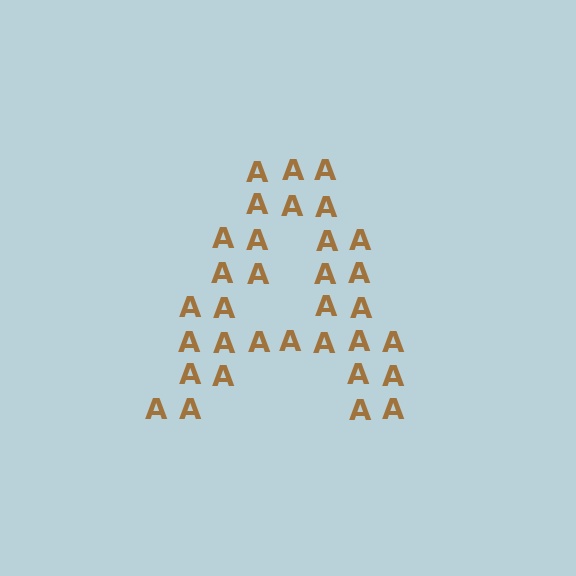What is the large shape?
The large shape is the letter A.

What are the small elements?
The small elements are letter A's.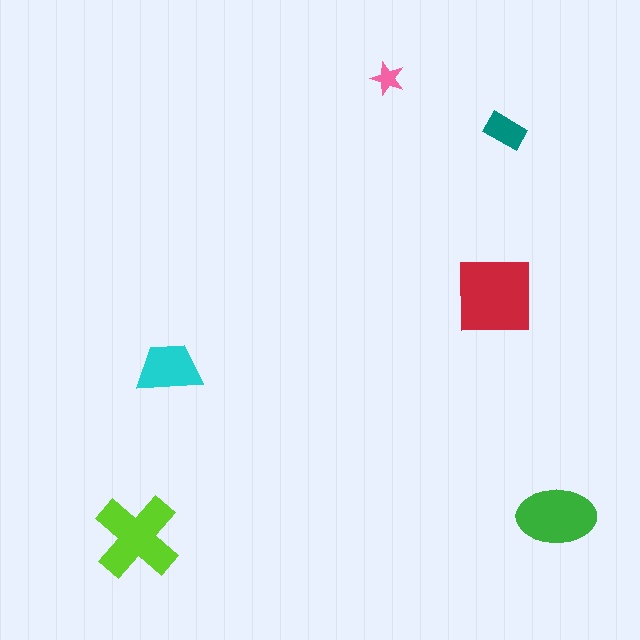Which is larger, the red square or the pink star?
The red square.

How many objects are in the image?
There are 6 objects in the image.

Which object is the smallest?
The pink star.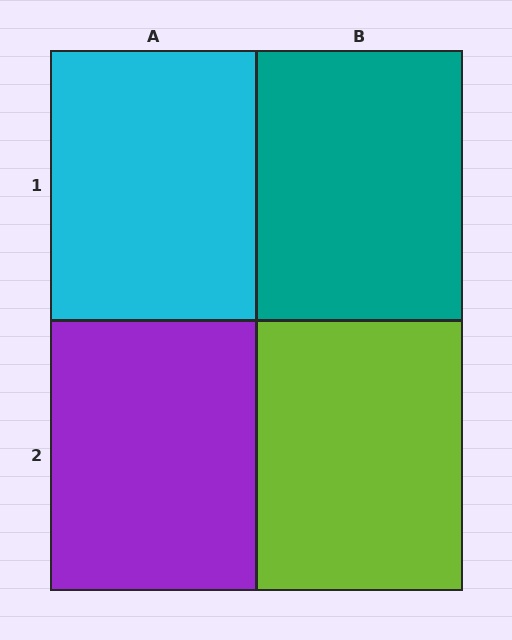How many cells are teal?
1 cell is teal.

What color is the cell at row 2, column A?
Purple.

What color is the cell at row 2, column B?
Lime.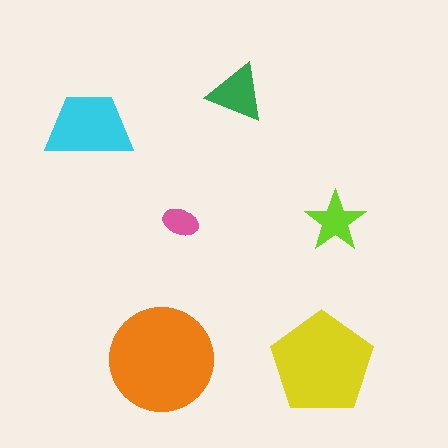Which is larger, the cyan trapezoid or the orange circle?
The orange circle.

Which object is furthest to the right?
The lime star is rightmost.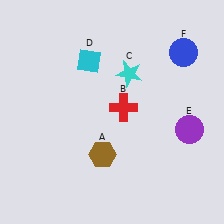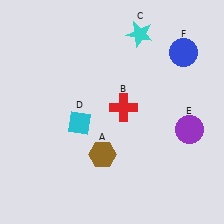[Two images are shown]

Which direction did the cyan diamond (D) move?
The cyan diamond (D) moved down.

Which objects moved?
The objects that moved are: the cyan star (C), the cyan diamond (D).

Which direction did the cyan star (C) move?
The cyan star (C) moved up.